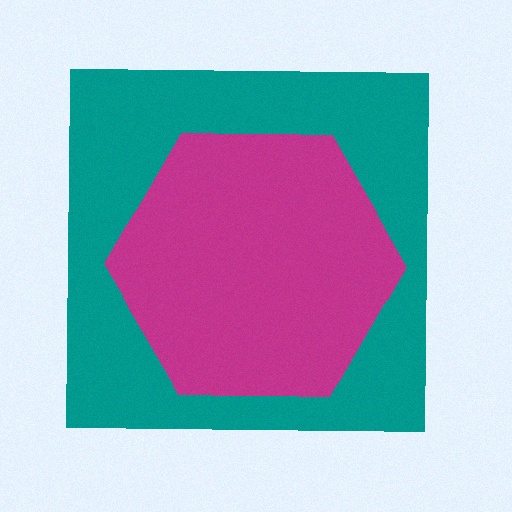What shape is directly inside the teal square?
The magenta hexagon.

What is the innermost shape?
The magenta hexagon.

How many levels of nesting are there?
2.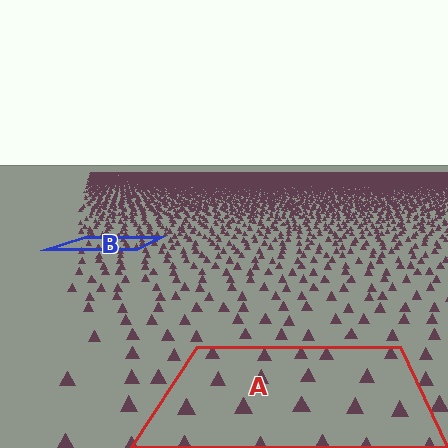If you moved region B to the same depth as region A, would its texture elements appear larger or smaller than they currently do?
They would appear larger. At a closer depth, the same texture elements are projected at a bigger on-screen size.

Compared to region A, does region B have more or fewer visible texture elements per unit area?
Region B has more texture elements per unit area — they are packed more densely because it is farther away.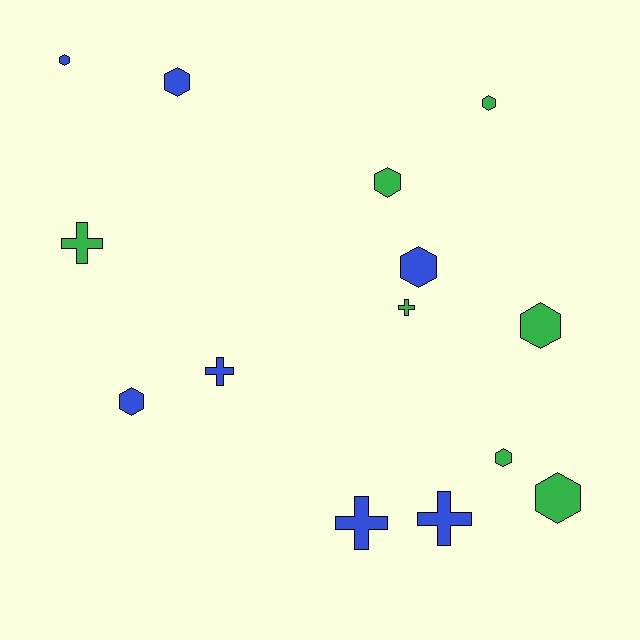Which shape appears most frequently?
Hexagon, with 9 objects.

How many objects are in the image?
There are 14 objects.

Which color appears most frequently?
Blue, with 7 objects.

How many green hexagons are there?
There are 5 green hexagons.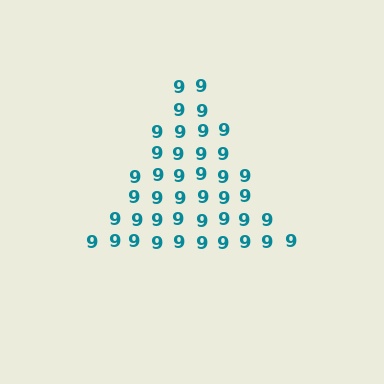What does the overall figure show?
The overall figure shows a triangle.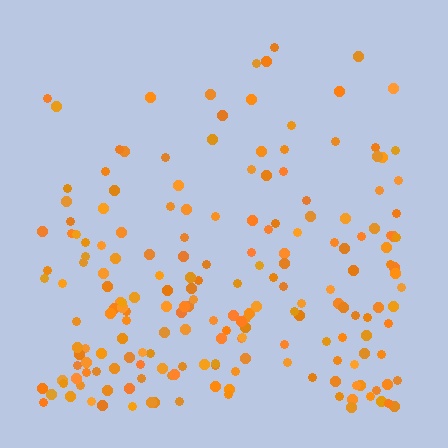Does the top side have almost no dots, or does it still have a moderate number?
Still a moderate number, just noticeably fewer than the bottom.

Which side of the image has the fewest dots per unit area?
The top.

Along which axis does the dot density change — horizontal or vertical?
Vertical.